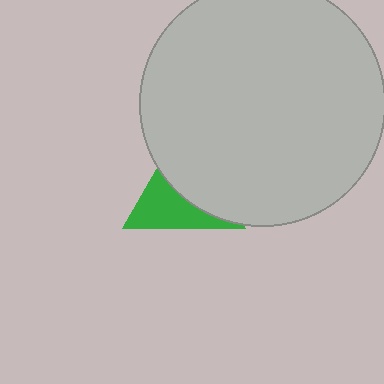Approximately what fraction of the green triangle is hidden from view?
Roughly 53% of the green triangle is hidden behind the light gray circle.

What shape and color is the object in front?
The object in front is a light gray circle.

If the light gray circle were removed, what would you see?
You would see the complete green triangle.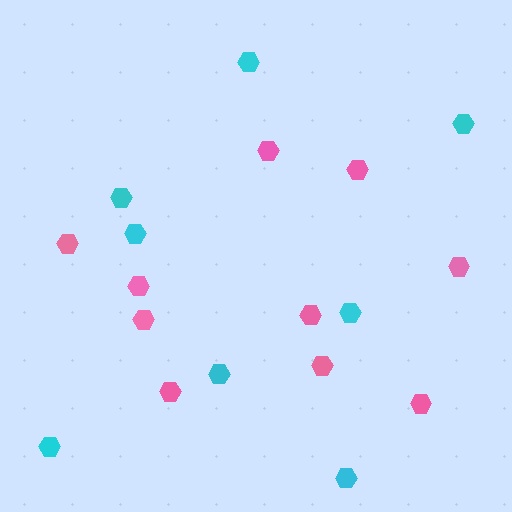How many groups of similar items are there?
There are 2 groups: one group of cyan hexagons (8) and one group of pink hexagons (10).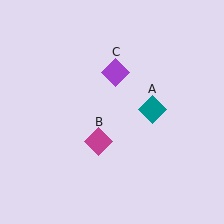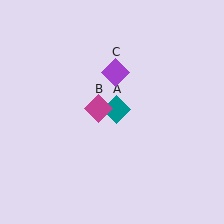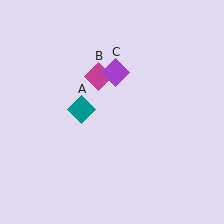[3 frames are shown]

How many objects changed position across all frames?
2 objects changed position: teal diamond (object A), magenta diamond (object B).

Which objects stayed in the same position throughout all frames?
Purple diamond (object C) remained stationary.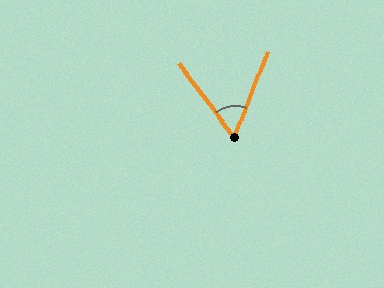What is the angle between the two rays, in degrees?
Approximately 58 degrees.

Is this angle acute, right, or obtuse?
It is acute.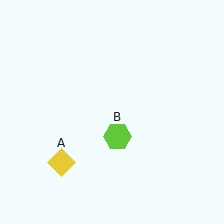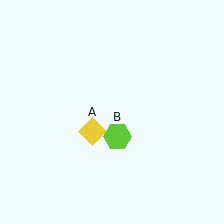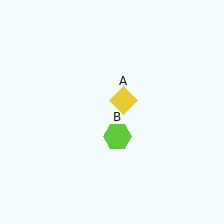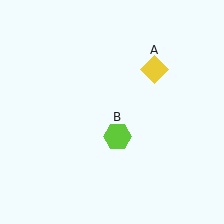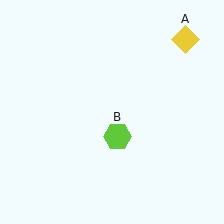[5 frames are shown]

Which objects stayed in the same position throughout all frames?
Lime hexagon (object B) remained stationary.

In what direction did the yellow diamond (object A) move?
The yellow diamond (object A) moved up and to the right.